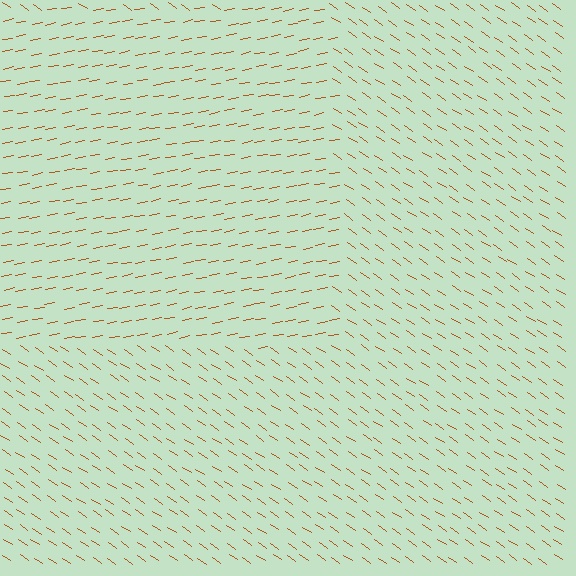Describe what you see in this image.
The image is filled with small brown line segments. A rectangle region in the image has lines oriented differently from the surrounding lines, creating a visible texture boundary.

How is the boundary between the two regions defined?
The boundary is defined purely by a change in line orientation (approximately 45 degrees difference). All lines are the same color and thickness.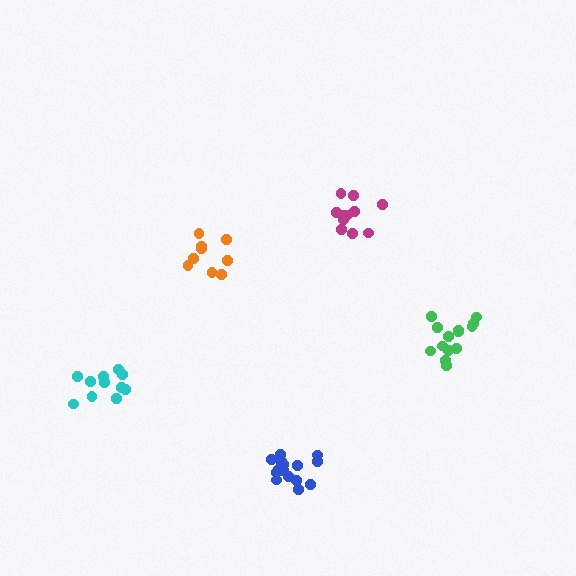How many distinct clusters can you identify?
There are 5 distinct clusters.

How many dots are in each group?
Group 1: 11 dots, Group 2: 15 dots, Group 3: 9 dots, Group 4: 11 dots, Group 5: 14 dots (60 total).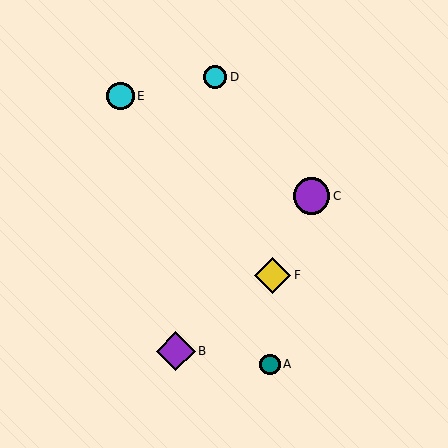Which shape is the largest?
The purple diamond (labeled B) is the largest.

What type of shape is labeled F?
Shape F is a yellow diamond.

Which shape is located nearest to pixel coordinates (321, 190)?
The purple circle (labeled C) at (312, 196) is nearest to that location.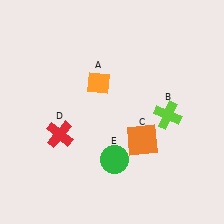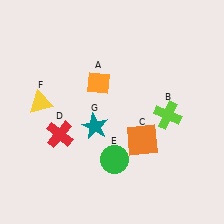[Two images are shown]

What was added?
A yellow triangle (F), a teal star (G) were added in Image 2.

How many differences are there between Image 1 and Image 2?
There are 2 differences between the two images.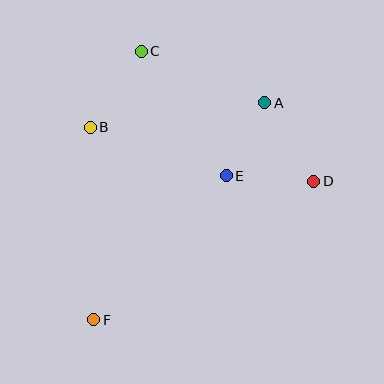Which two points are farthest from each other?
Points A and F are farthest from each other.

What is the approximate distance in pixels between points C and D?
The distance between C and D is approximately 216 pixels.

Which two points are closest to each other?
Points A and E are closest to each other.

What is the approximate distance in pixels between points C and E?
The distance between C and E is approximately 151 pixels.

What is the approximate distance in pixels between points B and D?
The distance between B and D is approximately 230 pixels.